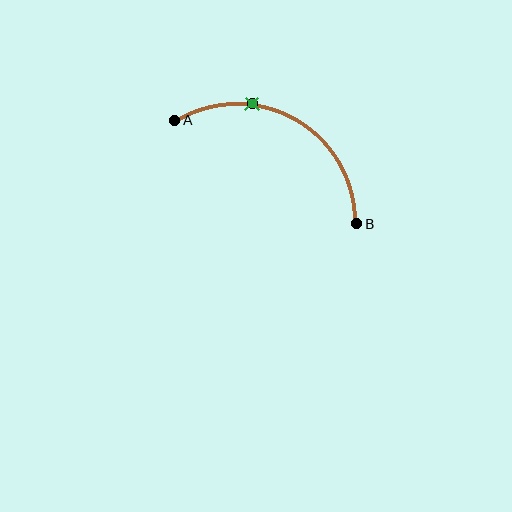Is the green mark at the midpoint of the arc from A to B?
No. The green mark lies on the arc but is closer to endpoint A. The arc midpoint would be at the point on the curve equidistant along the arc from both A and B.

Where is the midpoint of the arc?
The arc midpoint is the point on the curve farthest from the straight line joining A and B. It sits above that line.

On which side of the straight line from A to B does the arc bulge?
The arc bulges above the straight line connecting A and B.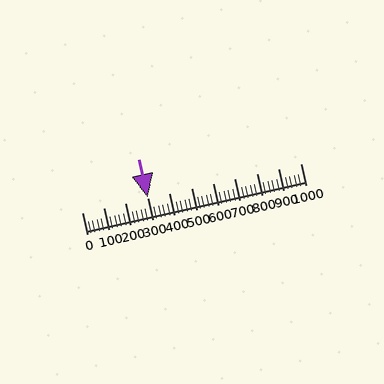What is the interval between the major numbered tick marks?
The major tick marks are spaced 100 units apart.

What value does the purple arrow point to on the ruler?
The purple arrow points to approximately 300.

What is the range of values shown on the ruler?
The ruler shows values from 0 to 1000.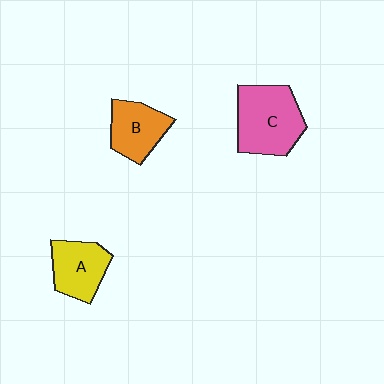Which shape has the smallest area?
Shape B (orange).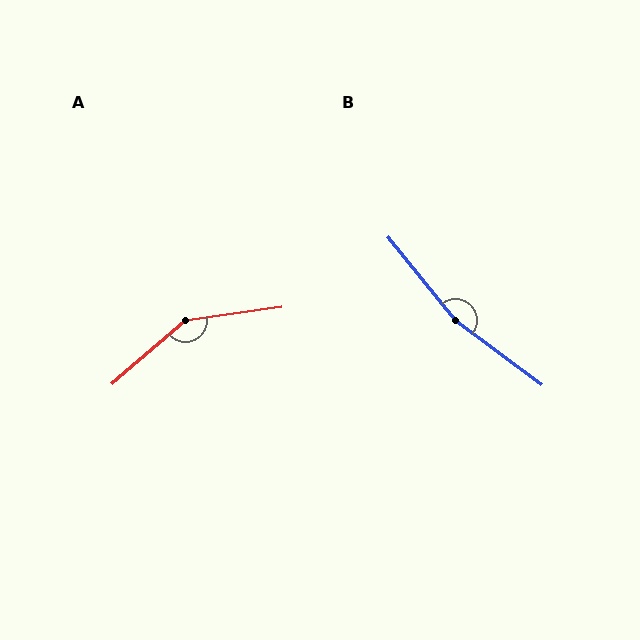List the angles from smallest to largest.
A (147°), B (166°).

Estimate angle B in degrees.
Approximately 166 degrees.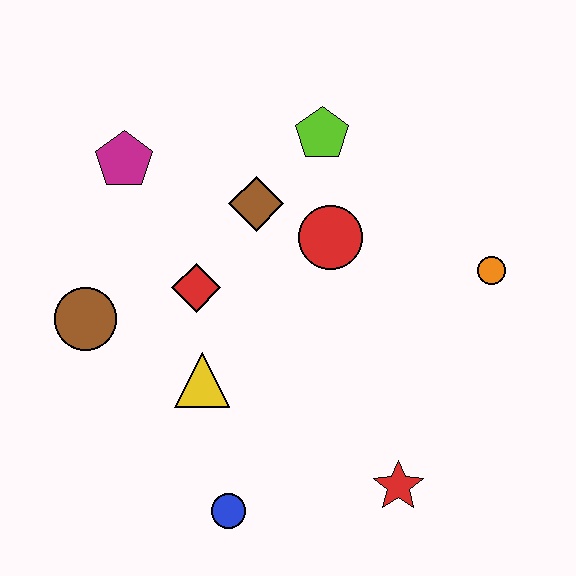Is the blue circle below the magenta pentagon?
Yes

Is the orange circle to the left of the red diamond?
No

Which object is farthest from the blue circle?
The lime pentagon is farthest from the blue circle.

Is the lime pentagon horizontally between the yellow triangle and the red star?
Yes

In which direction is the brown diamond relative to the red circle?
The brown diamond is to the left of the red circle.